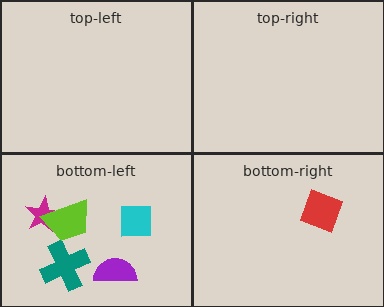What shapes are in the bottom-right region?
The red square.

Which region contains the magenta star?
The bottom-left region.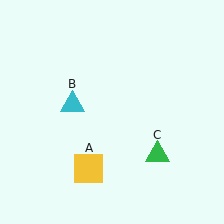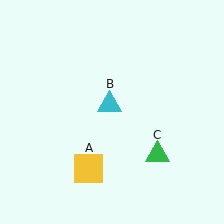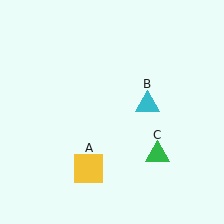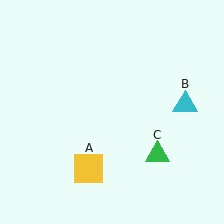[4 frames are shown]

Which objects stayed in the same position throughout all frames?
Yellow square (object A) and green triangle (object C) remained stationary.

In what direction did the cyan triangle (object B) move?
The cyan triangle (object B) moved right.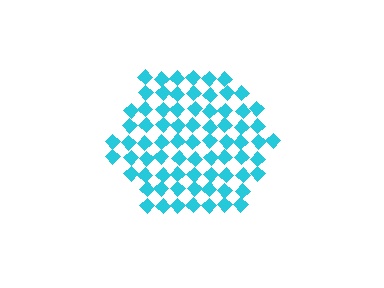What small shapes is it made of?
It is made of small diamonds.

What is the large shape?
The large shape is a hexagon.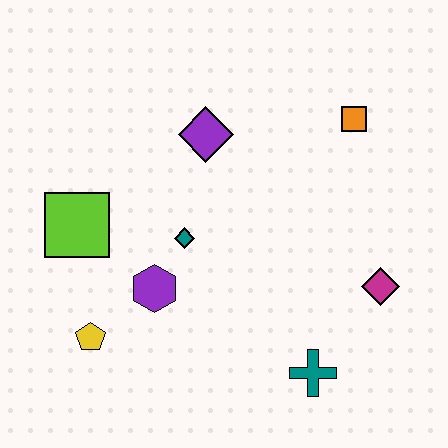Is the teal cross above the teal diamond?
No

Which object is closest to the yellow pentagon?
The purple hexagon is closest to the yellow pentagon.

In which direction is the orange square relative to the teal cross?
The orange square is above the teal cross.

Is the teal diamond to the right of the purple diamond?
No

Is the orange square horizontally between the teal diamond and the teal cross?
No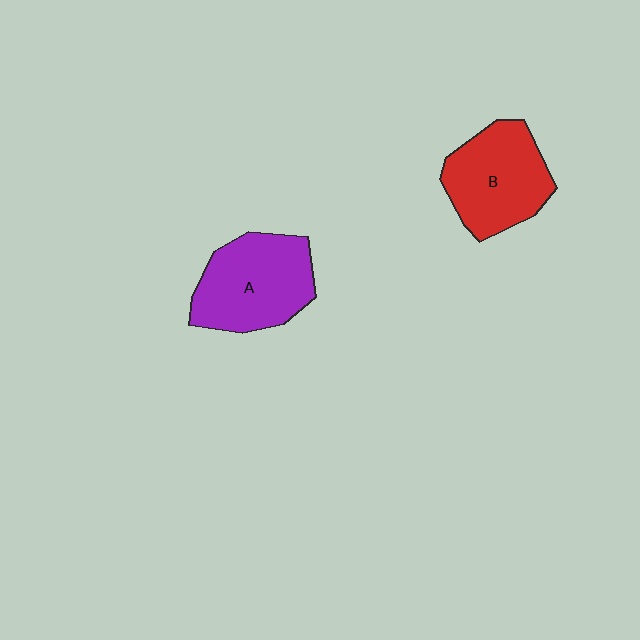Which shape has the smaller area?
Shape B (red).